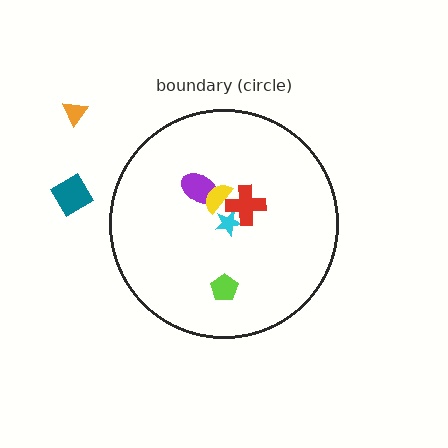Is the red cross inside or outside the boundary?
Inside.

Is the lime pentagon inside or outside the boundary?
Inside.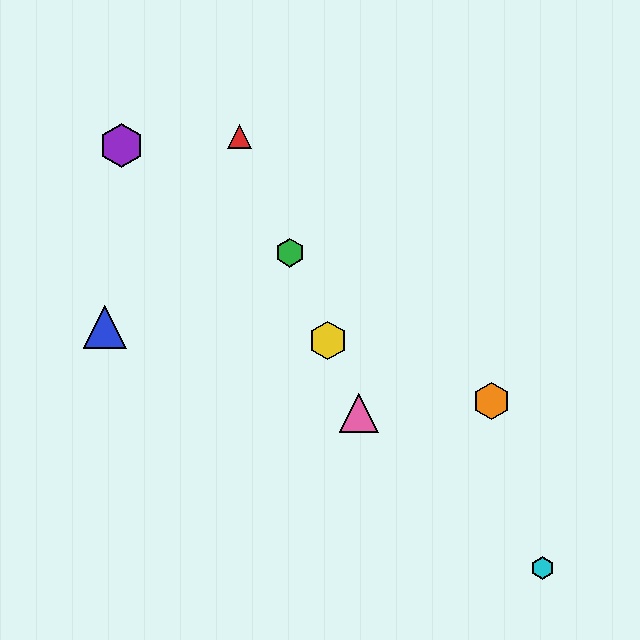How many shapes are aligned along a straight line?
4 shapes (the red triangle, the green hexagon, the yellow hexagon, the pink triangle) are aligned along a straight line.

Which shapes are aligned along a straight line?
The red triangle, the green hexagon, the yellow hexagon, the pink triangle are aligned along a straight line.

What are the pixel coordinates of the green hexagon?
The green hexagon is at (290, 253).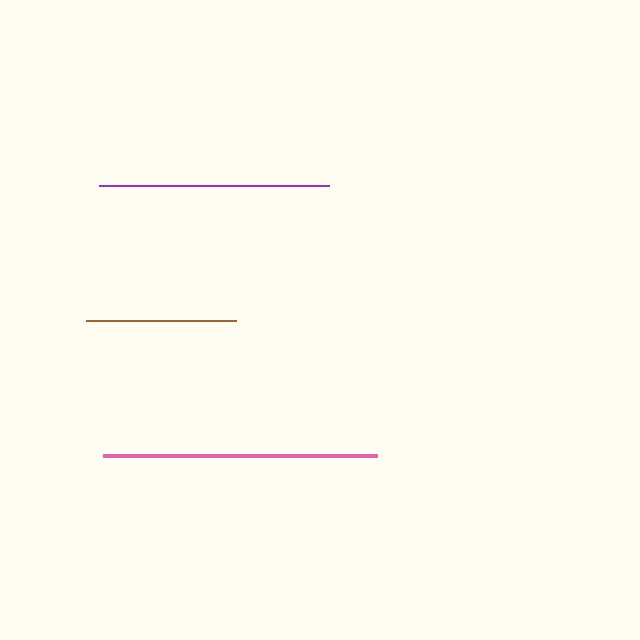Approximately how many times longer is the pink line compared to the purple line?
The pink line is approximately 1.2 times the length of the purple line.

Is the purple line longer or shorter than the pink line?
The pink line is longer than the purple line.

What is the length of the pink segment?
The pink segment is approximately 274 pixels long.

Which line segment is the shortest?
The brown line is the shortest at approximately 150 pixels.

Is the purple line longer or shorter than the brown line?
The purple line is longer than the brown line.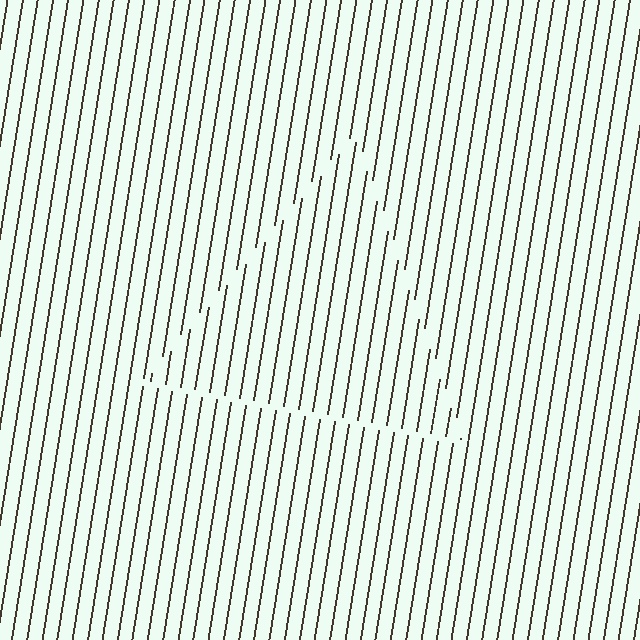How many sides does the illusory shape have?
3 sides — the line-ends trace a triangle.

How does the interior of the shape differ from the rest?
The interior of the shape contains the same grating, shifted by half a period — the contour is defined by the phase discontinuity where line-ends from the inner and outer gratings abut.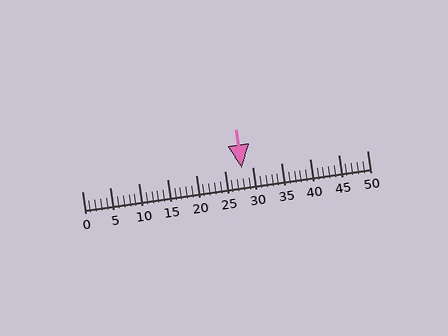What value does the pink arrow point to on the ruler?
The pink arrow points to approximately 28.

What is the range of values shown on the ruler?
The ruler shows values from 0 to 50.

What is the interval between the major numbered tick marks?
The major tick marks are spaced 5 units apart.